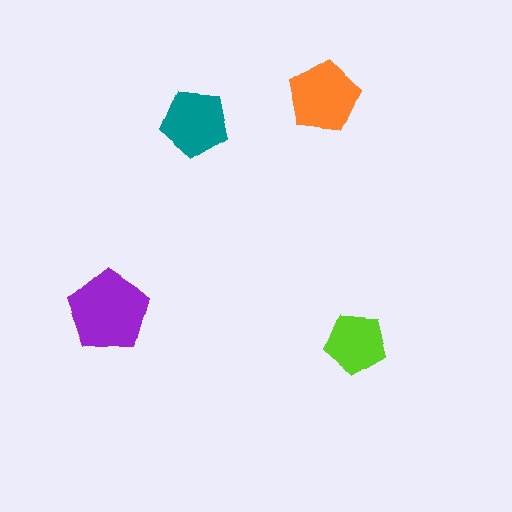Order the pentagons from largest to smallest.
the purple one, the orange one, the teal one, the lime one.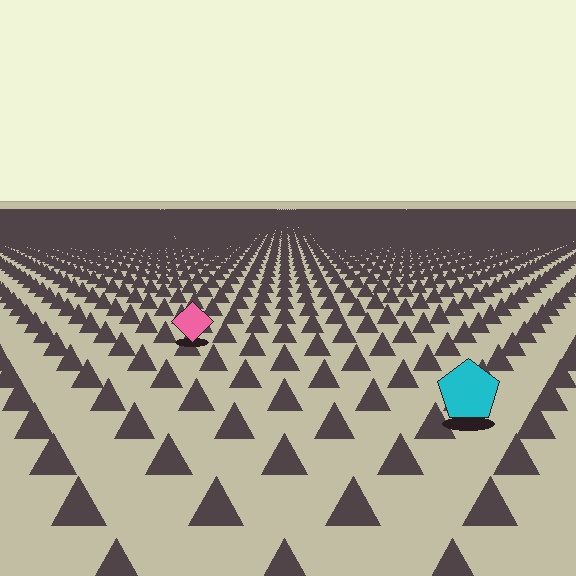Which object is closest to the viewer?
The cyan pentagon is closest. The texture marks near it are larger and more spread out.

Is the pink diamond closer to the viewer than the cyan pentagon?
No. The cyan pentagon is closer — you can tell from the texture gradient: the ground texture is coarser near it.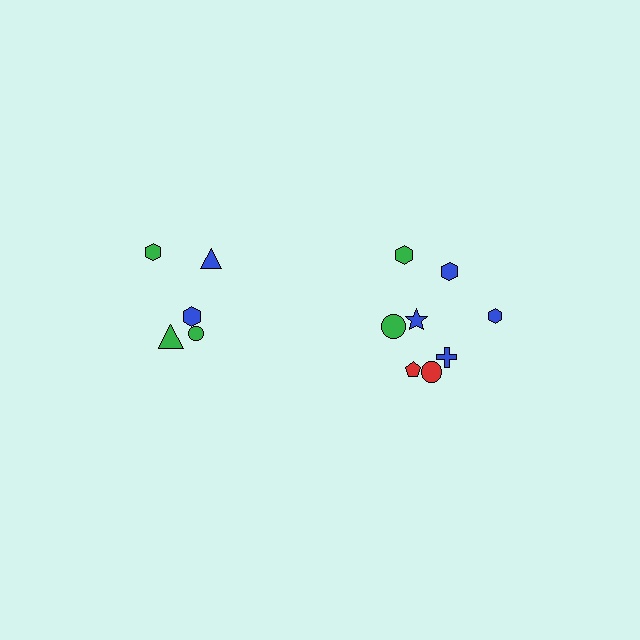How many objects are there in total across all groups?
There are 13 objects.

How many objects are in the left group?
There are 5 objects.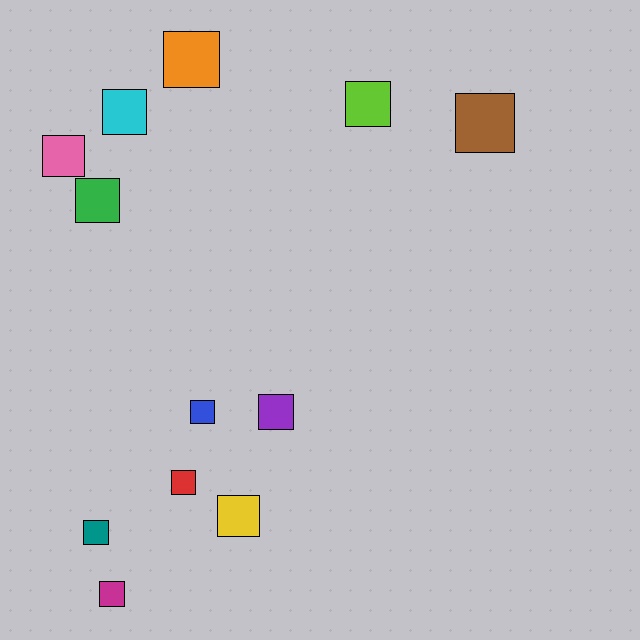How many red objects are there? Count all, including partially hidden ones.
There is 1 red object.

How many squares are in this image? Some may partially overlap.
There are 12 squares.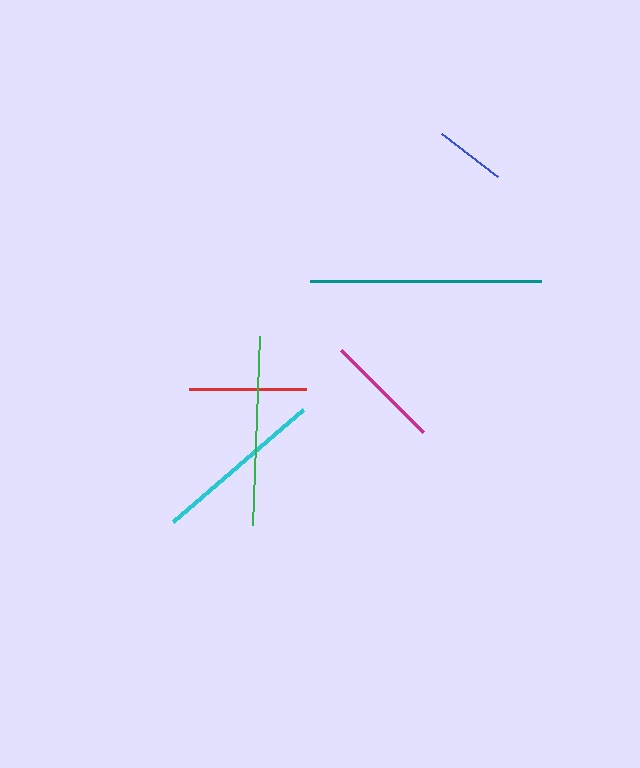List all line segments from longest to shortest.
From longest to shortest: teal, green, cyan, red, magenta, blue.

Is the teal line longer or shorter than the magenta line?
The teal line is longer than the magenta line.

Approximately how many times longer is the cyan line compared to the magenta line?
The cyan line is approximately 1.5 times the length of the magenta line.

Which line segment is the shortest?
The blue line is the shortest at approximately 70 pixels.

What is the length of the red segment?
The red segment is approximately 117 pixels long.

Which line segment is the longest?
The teal line is the longest at approximately 231 pixels.